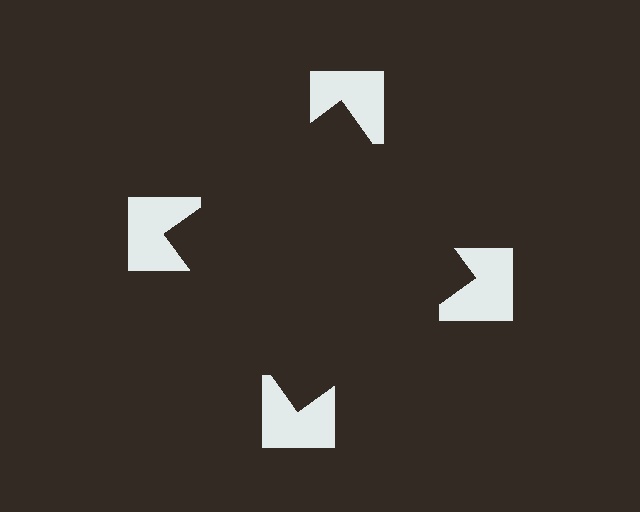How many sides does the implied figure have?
4 sides.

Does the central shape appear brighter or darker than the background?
It typically appears slightly darker than the background, even though no actual brightness change is drawn.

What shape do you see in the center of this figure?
An illusory square — its edges are inferred from the aligned wedge cuts in the notched squares, not physically drawn.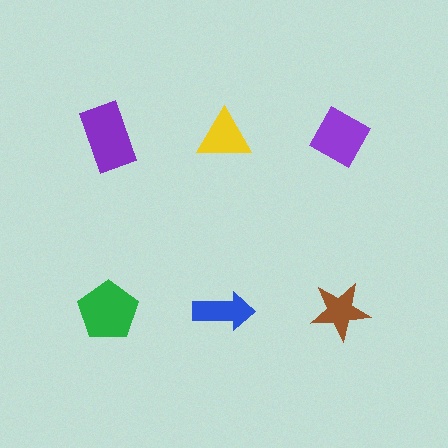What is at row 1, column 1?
A purple rectangle.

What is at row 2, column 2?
A blue arrow.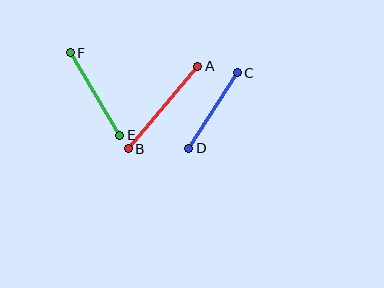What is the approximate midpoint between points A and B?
The midpoint is at approximately (163, 108) pixels.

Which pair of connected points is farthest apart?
Points A and B are farthest apart.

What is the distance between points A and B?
The distance is approximately 108 pixels.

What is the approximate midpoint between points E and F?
The midpoint is at approximately (95, 94) pixels.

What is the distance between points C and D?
The distance is approximately 90 pixels.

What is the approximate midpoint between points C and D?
The midpoint is at approximately (213, 111) pixels.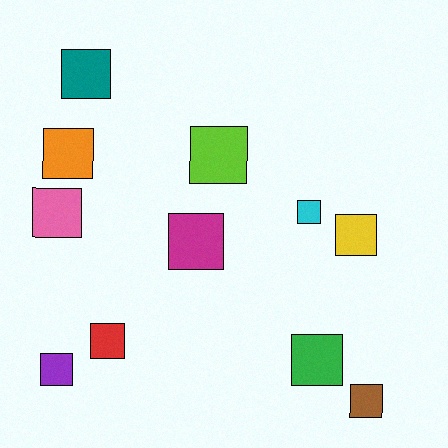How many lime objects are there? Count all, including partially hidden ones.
There is 1 lime object.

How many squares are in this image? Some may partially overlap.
There are 11 squares.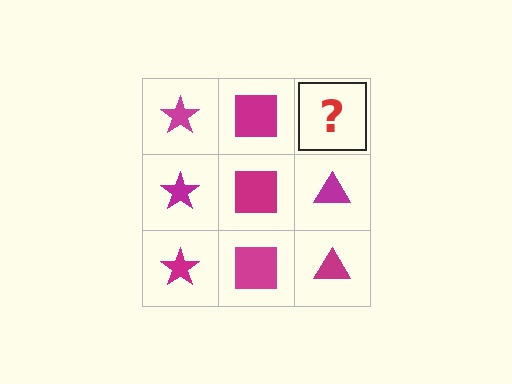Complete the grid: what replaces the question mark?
The question mark should be replaced with a magenta triangle.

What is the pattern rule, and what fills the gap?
The rule is that each column has a consistent shape. The gap should be filled with a magenta triangle.